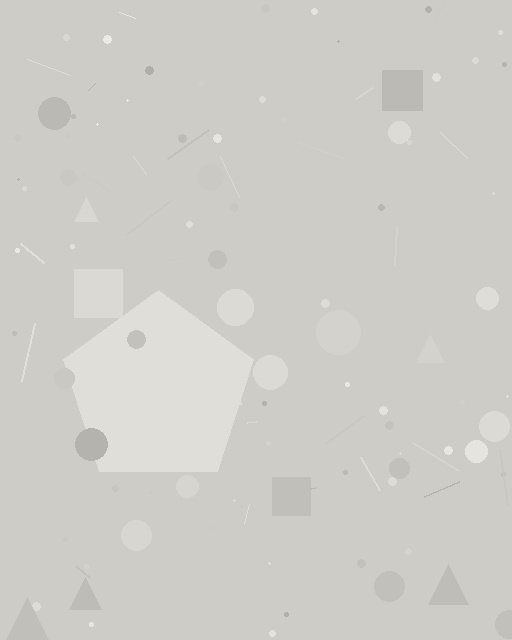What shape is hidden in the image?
A pentagon is hidden in the image.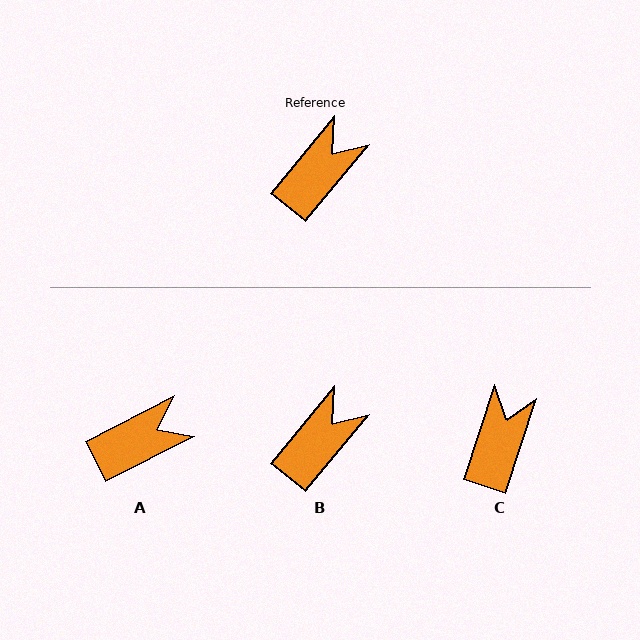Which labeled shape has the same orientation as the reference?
B.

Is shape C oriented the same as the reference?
No, it is off by about 21 degrees.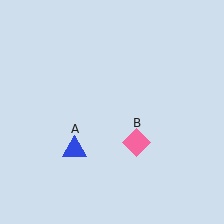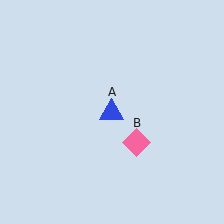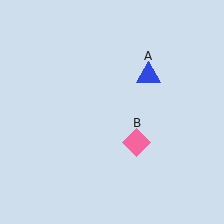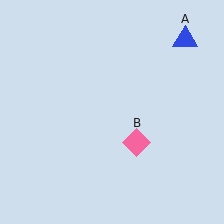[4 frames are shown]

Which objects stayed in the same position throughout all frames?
Pink diamond (object B) remained stationary.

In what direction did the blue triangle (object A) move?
The blue triangle (object A) moved up and to the right.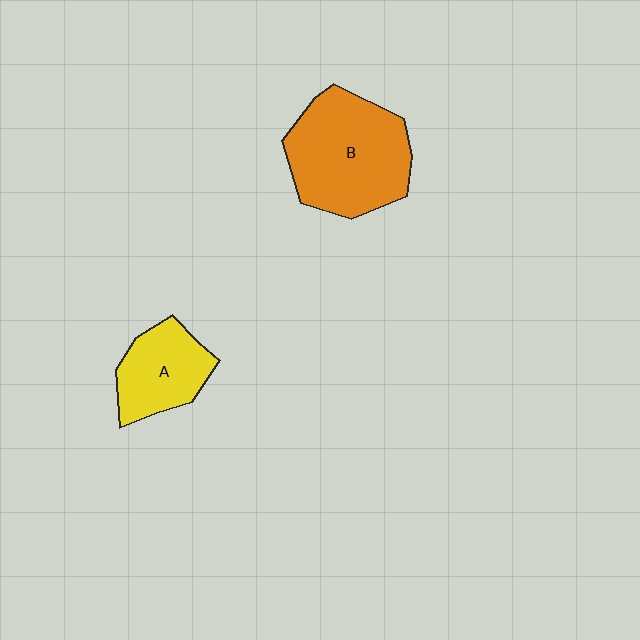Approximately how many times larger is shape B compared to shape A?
Approximately 1.8 times.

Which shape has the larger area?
Shape B (orange).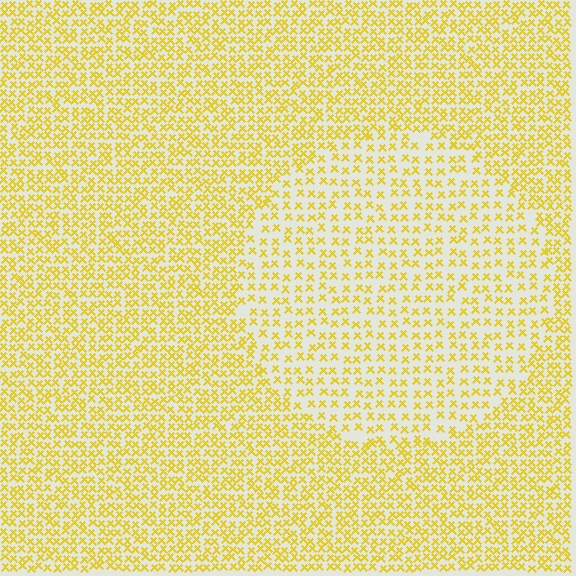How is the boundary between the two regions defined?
The boundary is defined by a change in element density (approximately 1.8x ratio). All elements are the same color, size, and shape.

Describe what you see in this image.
The image contains small yellow elements arranged at two different densities. A circle-shaped region is visible where the elements are less densely packed than the surrounding area.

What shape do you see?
I see a circle.